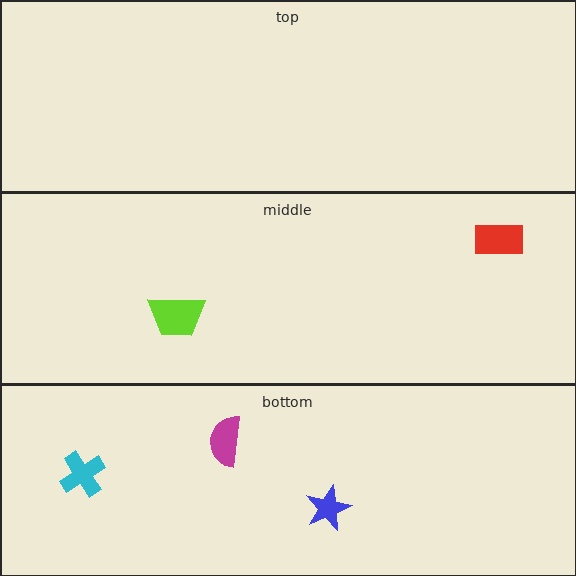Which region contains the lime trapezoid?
The middle region.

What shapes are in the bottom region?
The cyan cross, the blue star, the magenta semicircle.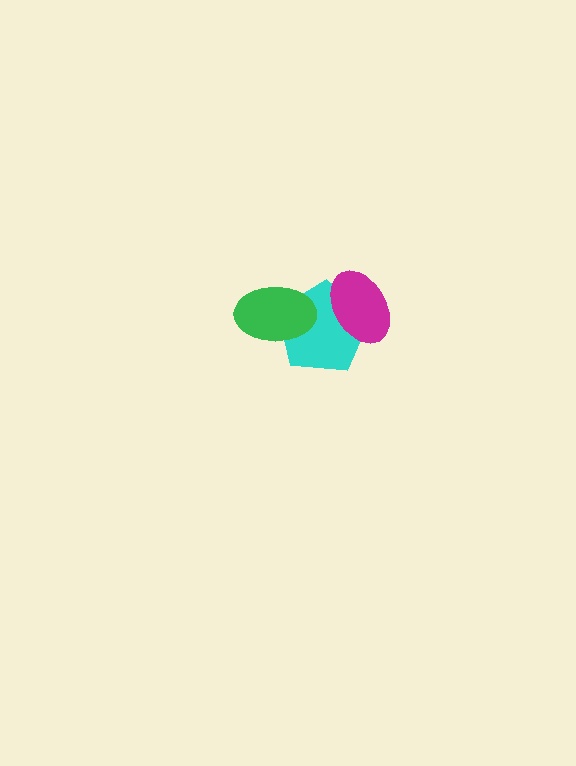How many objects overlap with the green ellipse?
1 object overlaps with the green ellipse.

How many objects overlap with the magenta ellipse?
1 object overlaps with the magenta ellipse.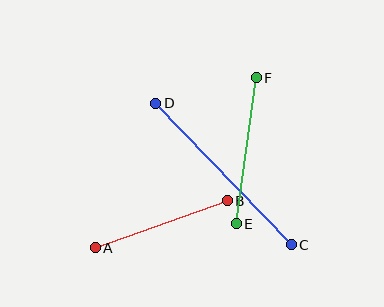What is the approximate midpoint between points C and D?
The midpoint is at approximately (224, 174) pixels.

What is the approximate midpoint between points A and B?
The midpoint is at approximately (161, 224) pixels.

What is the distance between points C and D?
The distance is approximately 196 pixels.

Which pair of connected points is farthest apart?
Points C and D are farthest apart.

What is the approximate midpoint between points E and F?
The midpoint is at approximately (246, 151) pixels.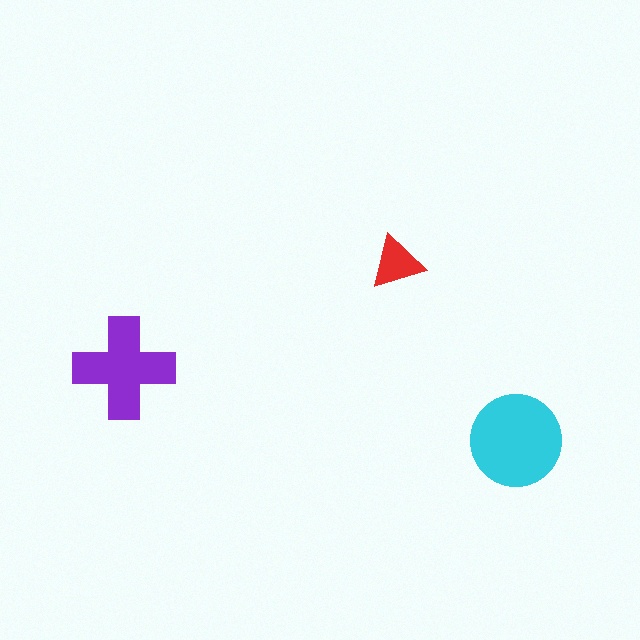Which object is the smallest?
The red triangle.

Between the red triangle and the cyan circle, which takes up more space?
The cyan circle.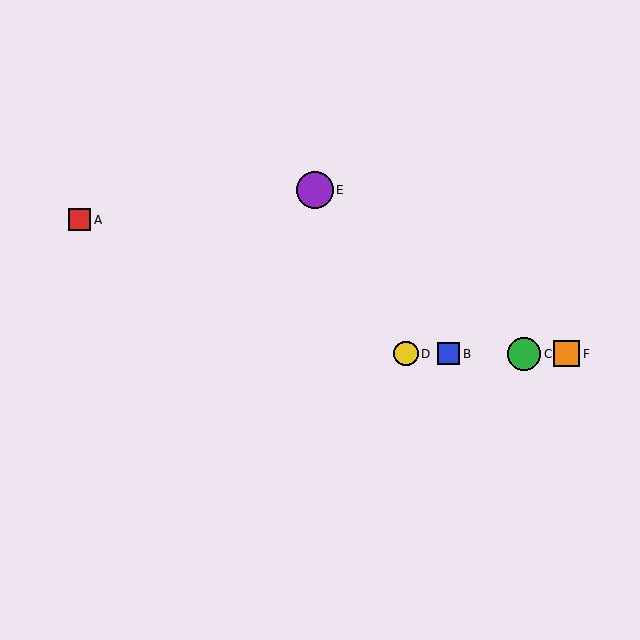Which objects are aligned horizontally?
Objects B, C, D, F are aligned horizontally.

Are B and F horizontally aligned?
Yes, both are at y≈354.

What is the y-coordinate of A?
Object A is at y≈220.